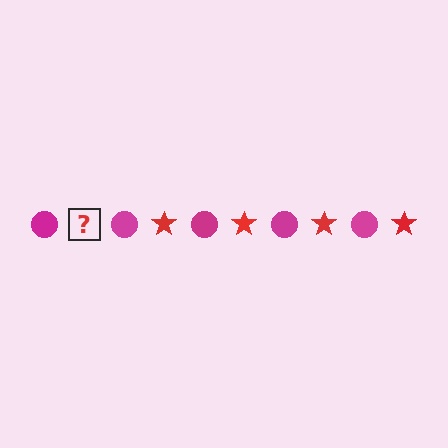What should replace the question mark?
The question mark should be replaced with a red star.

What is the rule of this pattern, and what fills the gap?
The rule is that the pattern alternates between magenta circle and red star. The gap should be filled with a red star.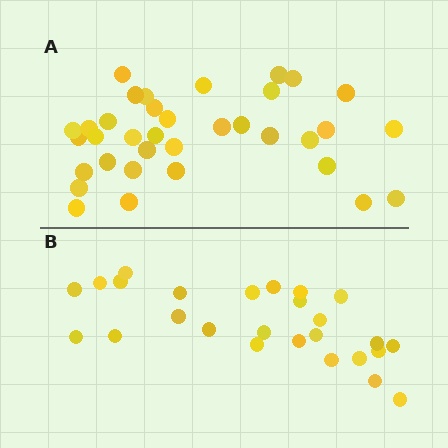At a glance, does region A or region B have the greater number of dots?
Region A (the top region) has more dots.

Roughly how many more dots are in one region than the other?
Region A has roughly 8 or so more dots than region B.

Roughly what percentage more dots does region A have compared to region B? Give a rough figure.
About 35% more.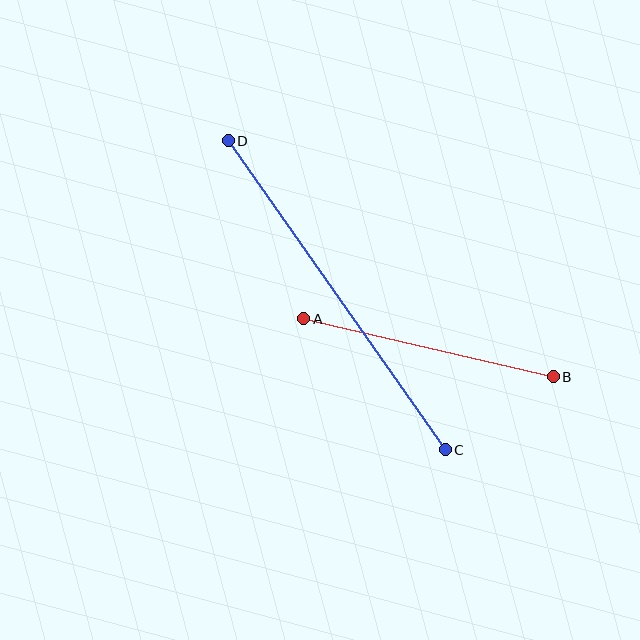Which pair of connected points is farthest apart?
Points C and D are farthest apart.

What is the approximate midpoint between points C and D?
The midpoint is at approximately (337, 295) pixels.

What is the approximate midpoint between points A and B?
The midpoint is at approximately (428, 348) pixels.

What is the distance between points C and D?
The distance is approximately 377 pixels.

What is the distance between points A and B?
The distance is approximately 256 pixels.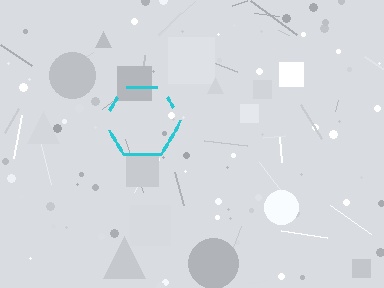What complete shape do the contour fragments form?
The contour fragments form a hexagon.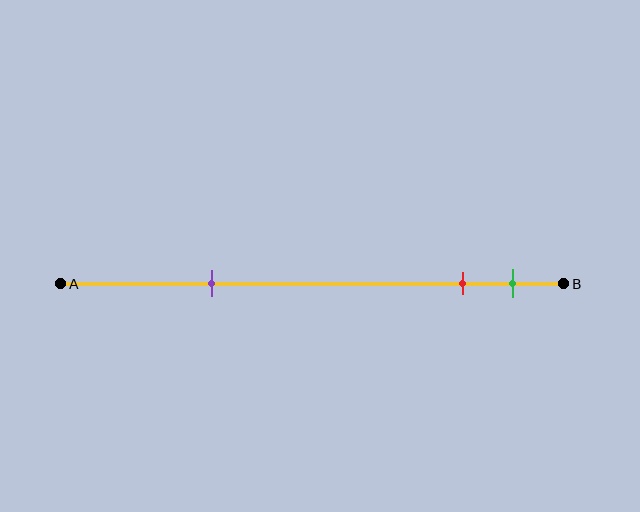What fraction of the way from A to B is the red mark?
The red mark is approximately 80% (0.8) of the way from A to B.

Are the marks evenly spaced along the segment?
No, the marks are not evenly spaced.